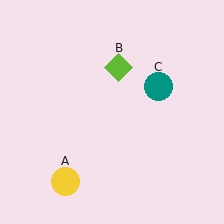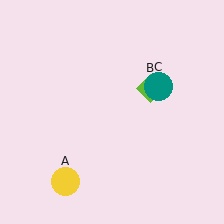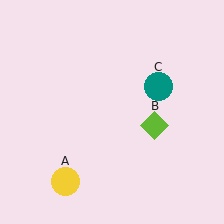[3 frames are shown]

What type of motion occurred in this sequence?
The lime diamond (object B) rotated clockwise around the center of the scene.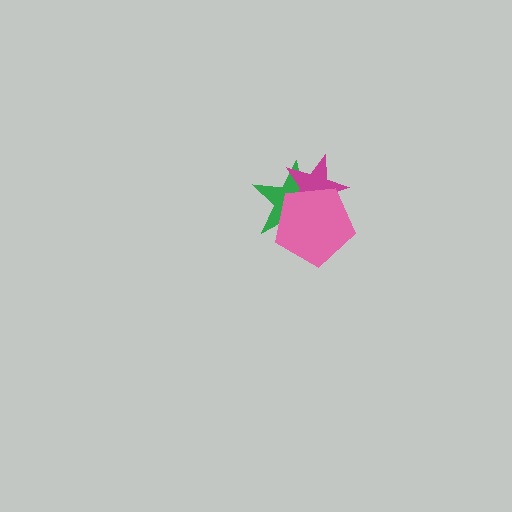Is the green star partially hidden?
Yes, it is partially covered by another shape.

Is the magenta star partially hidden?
Yes, it is partially covered by another shape.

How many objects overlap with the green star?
2 objects overlap with the green star.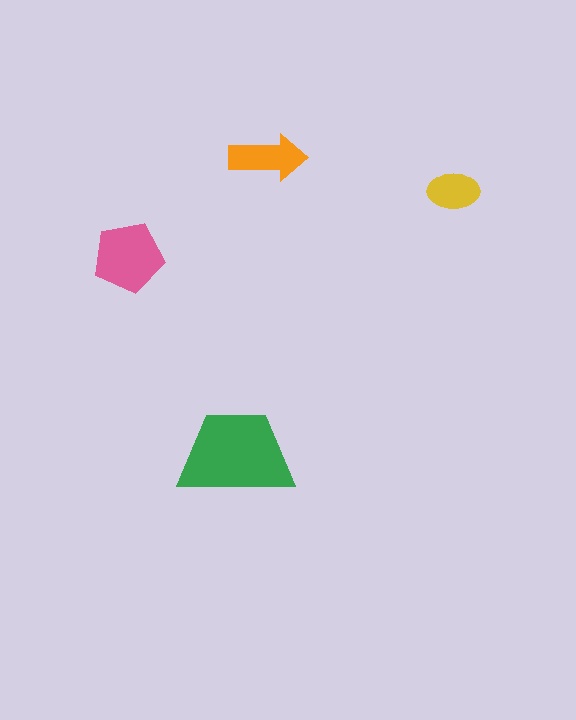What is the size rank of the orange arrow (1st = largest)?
3rd.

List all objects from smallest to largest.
The yellow ellipse, the orange arrow, the pink pentagon, the green trapezoid.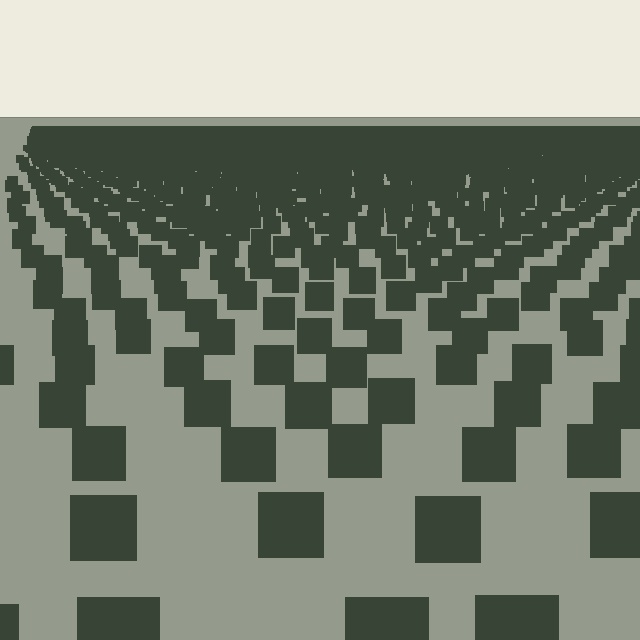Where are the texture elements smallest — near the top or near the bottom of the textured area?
Near the top.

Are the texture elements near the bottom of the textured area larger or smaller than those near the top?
Larger. Near the bottom, elements are closer to the viewer and appear at a bigger on-screen size.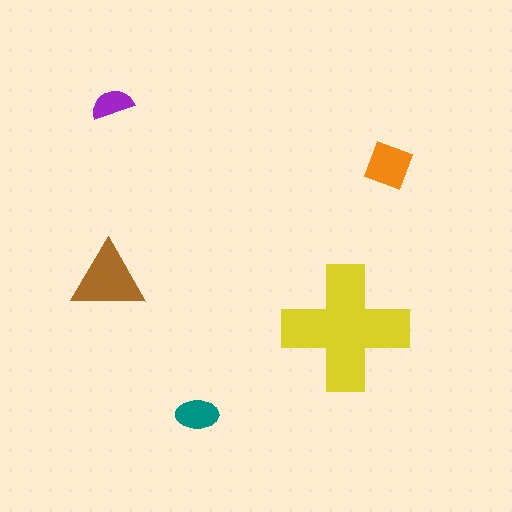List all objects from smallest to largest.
The purple semicircle, the teal ellipse, the orange diamond, the brown triangle, the yellow cross.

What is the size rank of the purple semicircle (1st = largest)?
5th.